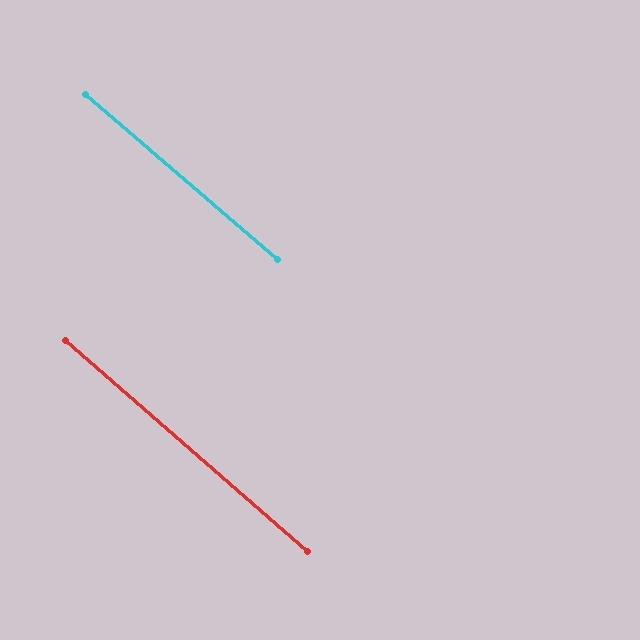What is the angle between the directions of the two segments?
Approximately 0 degrees.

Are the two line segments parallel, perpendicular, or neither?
Parallel — their directions differ by only 0.3°.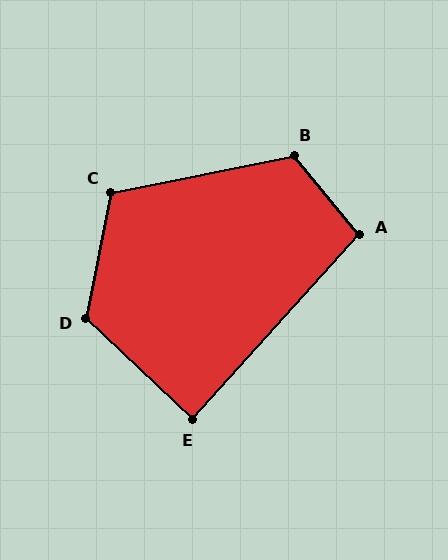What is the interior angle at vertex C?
Approximately 113 degrees (obtuse).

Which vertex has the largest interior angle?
D, at approximately 123 degrees.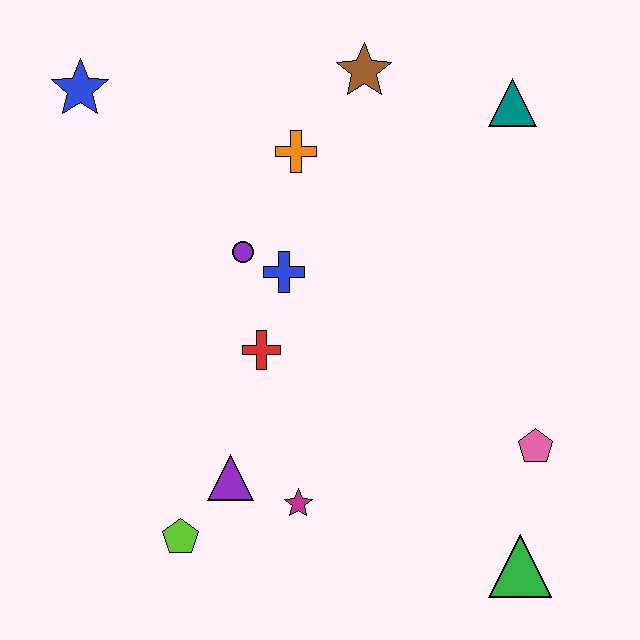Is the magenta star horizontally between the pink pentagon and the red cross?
Yes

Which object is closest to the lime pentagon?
The purple triangle is closest to the lime pentagon.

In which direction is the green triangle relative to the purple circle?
The green triangle is below the purple circle.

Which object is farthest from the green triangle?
The blue star is farthest from the green triangle.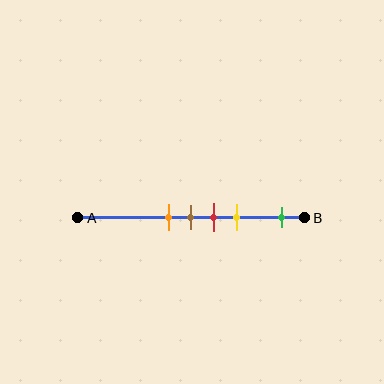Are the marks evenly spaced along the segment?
No, the marks are not evenly spaced.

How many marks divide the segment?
There are 5 marks dividing the segment.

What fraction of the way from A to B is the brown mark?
The brown mark is approximately 50% (0.5) of the way from A to B.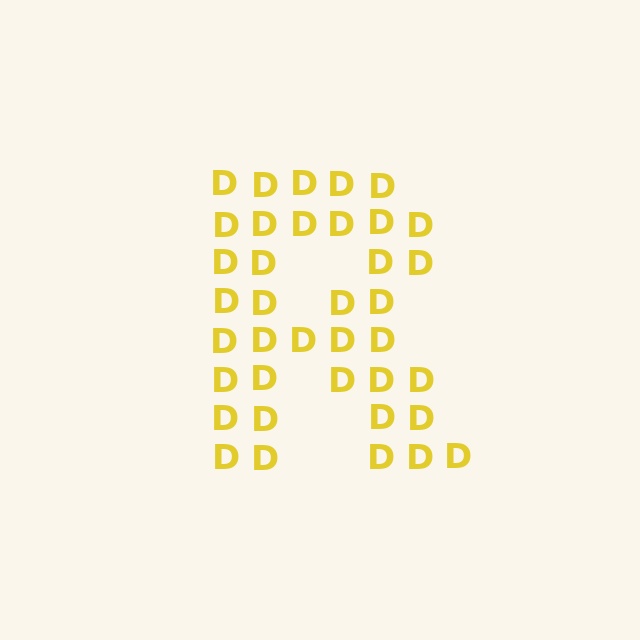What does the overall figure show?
The overall figure shows the letter R.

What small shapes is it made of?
It is made of small letter D's.